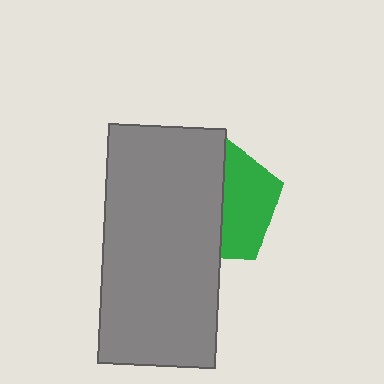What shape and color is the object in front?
The object in front is a gray rectangle.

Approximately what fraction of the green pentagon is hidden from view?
Roughly 56% of the green pentagon is hidden behind the gray rectangle.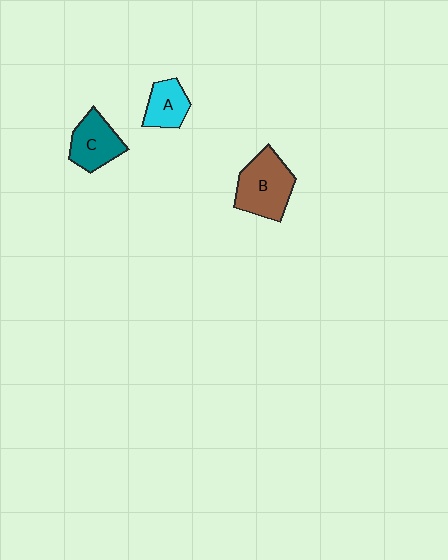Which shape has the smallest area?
Shape A (cyan).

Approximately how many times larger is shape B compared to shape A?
Approximately 1.8 times.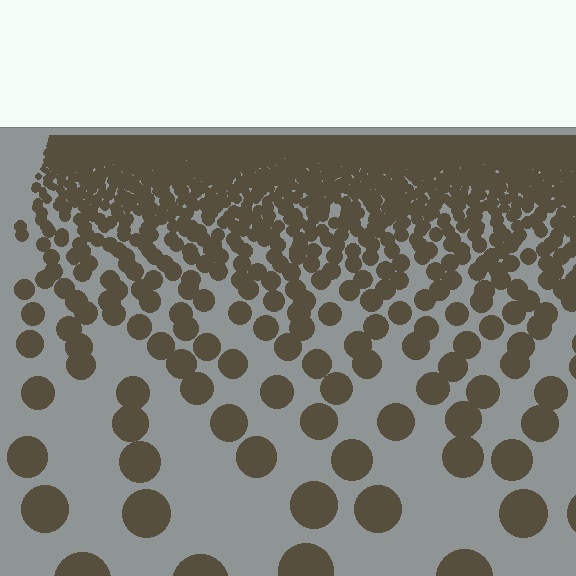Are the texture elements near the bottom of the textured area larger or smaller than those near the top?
Larger. Near the bottom, elements are closer to the viewer and appear at a bigger on-screen size.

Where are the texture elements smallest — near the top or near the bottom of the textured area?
Near the top.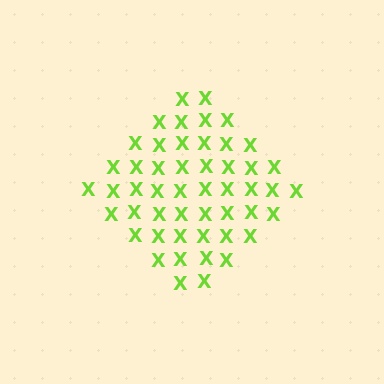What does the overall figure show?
The overall figure shows a diamond.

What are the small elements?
The small elements are letter X's.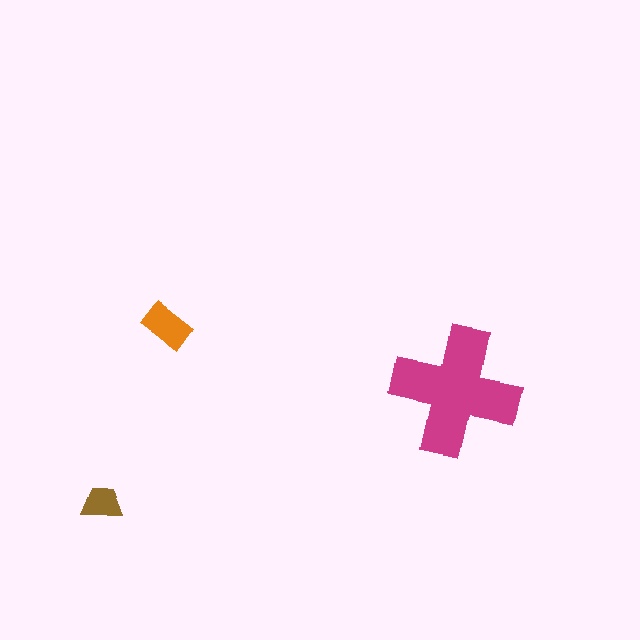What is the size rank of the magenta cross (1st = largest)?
1st.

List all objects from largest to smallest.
The magenta cross, the orange rectangle, the brown trapezoid.